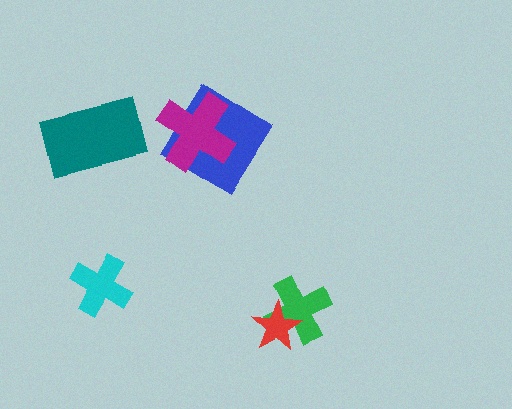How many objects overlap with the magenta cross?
1 object overlaps with the magenta cross.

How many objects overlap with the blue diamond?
1 object overlaps with the blue diamond.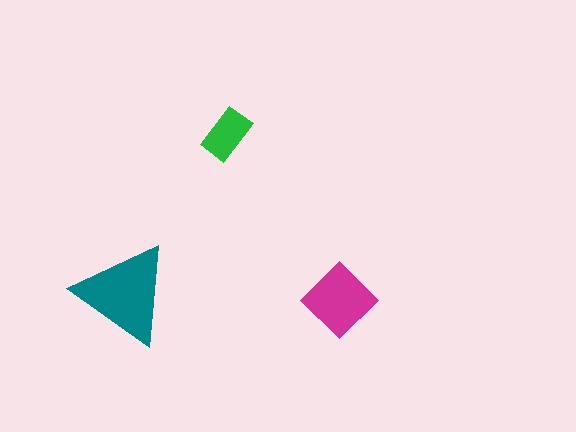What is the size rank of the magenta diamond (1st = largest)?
2nd.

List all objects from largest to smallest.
The teal triangle, the magenta diamond, the green rectangle.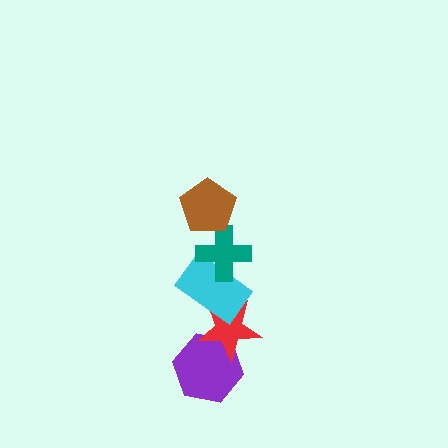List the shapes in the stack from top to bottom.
From top to bottom: the brown pentagon, the teal cross, the cyan rectangle, the red star, the purple hexagon.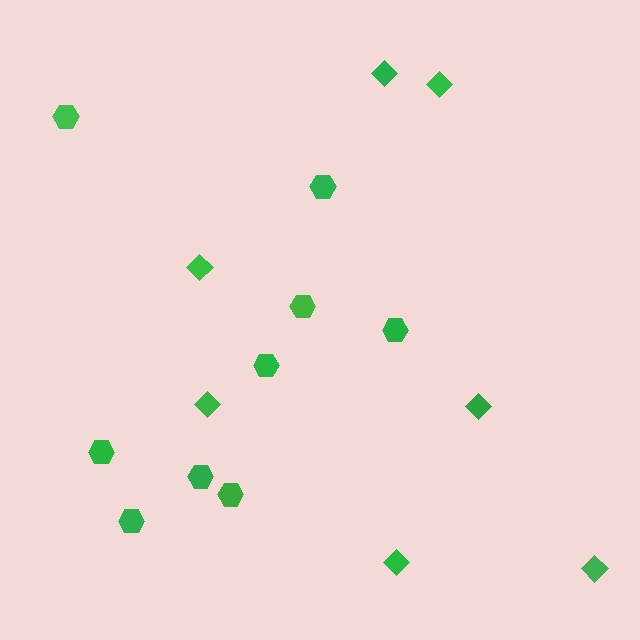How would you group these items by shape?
There are 2 groups: one group of hexagons (9) and one group of diamonds (7).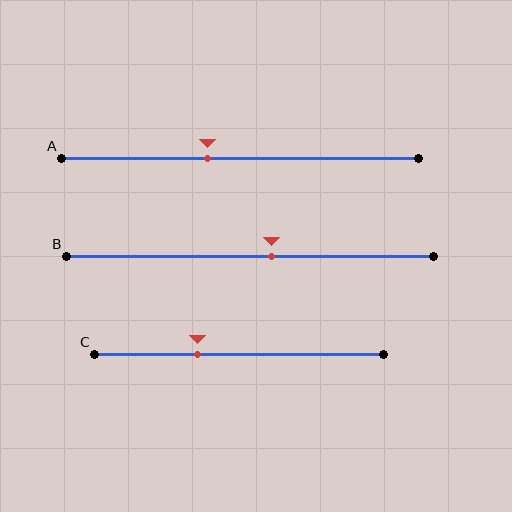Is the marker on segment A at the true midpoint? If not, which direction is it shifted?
No, the marker on segment A is shifted to the left by about 9% of the segment length.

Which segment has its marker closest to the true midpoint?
Segment B has its marker closest to the true midpoint.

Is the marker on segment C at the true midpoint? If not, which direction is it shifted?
No, the marker on segment C is shifted to the left by about 14% of the segment length.